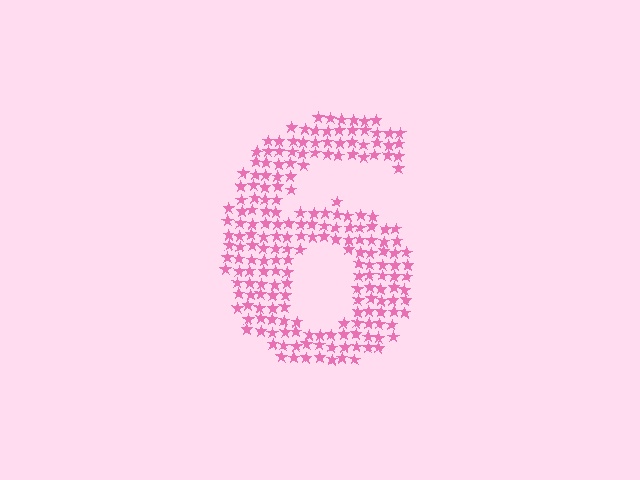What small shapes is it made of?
It is made of small stars.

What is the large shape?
The large shape is the digit 6.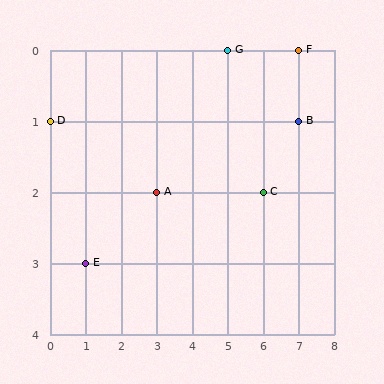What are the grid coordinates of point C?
Point C is at grid coordinates (6, 2).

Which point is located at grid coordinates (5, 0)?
Point G is at (5, 0).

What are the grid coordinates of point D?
Point D is at grid coordinates (0, 1).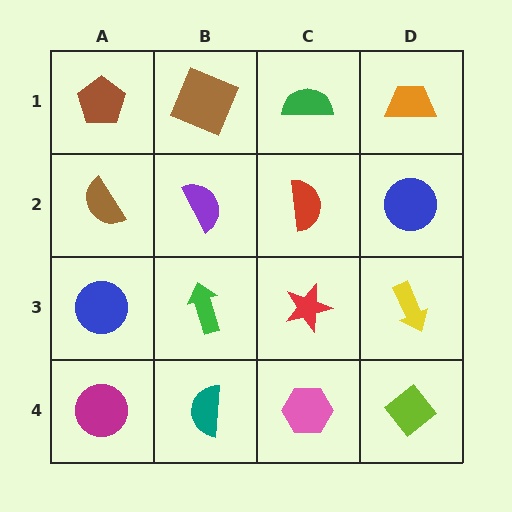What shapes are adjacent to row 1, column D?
A blue circle (row 2, column D), a green semicircle (row 1, column C).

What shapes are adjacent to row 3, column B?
A purple semicircle (row 2, column B), a teal semicircle (row 4, column B), a blue circle (row 3, column A), a red star (row 3, column C).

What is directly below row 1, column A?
A brown semicircle.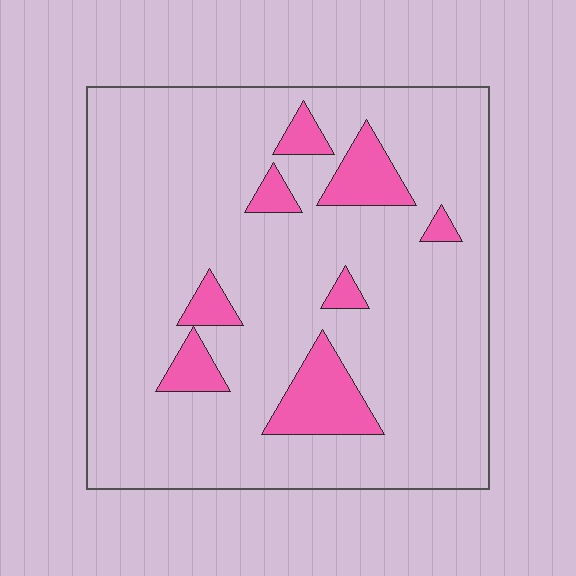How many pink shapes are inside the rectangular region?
8.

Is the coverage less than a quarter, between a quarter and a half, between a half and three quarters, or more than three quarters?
Less than a quarter.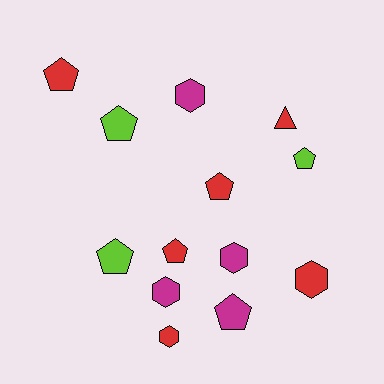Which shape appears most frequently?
Pentagon, with 7 objects.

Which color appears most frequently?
Red, with 6 objects.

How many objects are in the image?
There are 13 objects.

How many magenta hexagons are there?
There are 3 magenta hexagons.